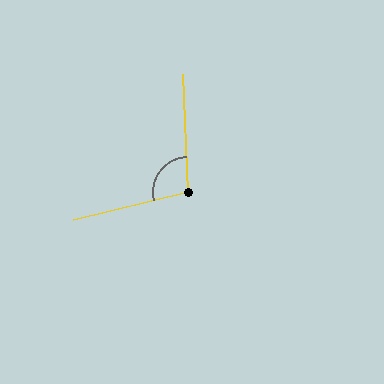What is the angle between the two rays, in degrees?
Approximately 101 degrees.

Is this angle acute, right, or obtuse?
It is obtuse.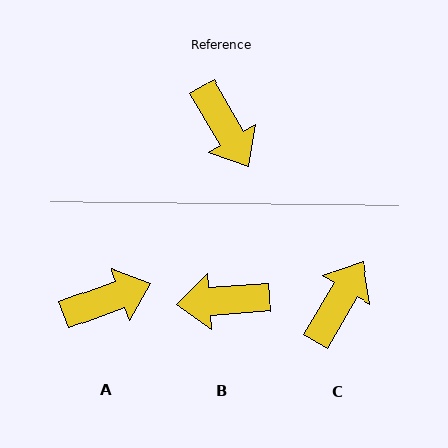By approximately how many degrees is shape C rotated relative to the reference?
Approximately 119 degrees counter-clockwise.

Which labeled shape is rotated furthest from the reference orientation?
C, about 119 degrees away.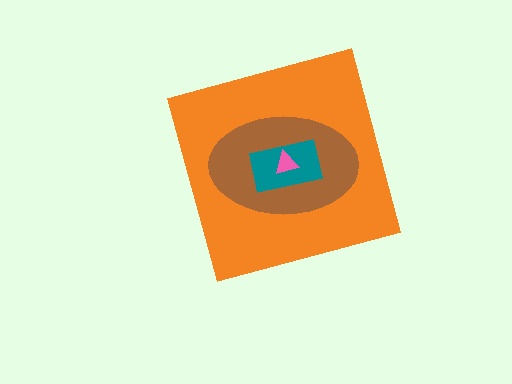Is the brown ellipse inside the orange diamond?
Yes.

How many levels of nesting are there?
4.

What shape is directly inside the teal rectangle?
The pink triangle.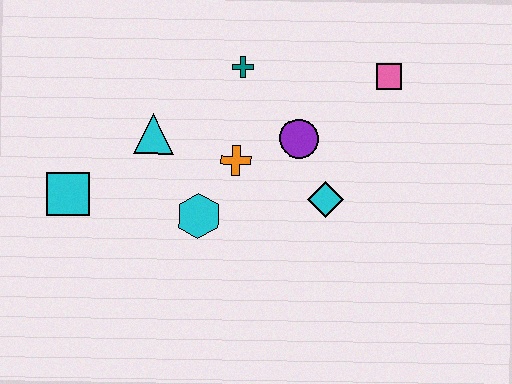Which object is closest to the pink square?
The purple circle is closest to the pink square.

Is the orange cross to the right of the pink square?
No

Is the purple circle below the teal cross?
Yes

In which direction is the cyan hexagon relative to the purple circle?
The cyan hexagon is to the left of the purple circle.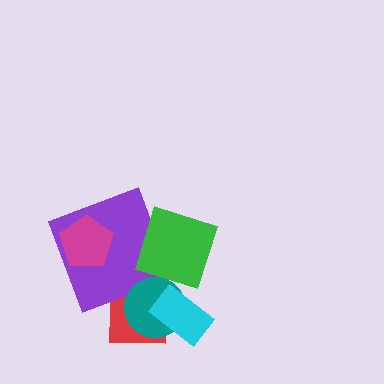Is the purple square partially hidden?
Yes, it is partially covered by another shape.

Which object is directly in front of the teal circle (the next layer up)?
The green diamond is directly in front of the teal circle.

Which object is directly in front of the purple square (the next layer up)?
The magenta pentagon is directly in front of the purple square.